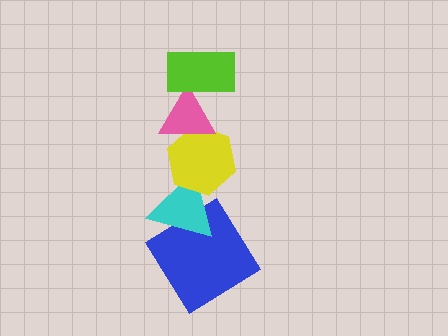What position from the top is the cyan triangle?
The cyan triangle is 4th from the top.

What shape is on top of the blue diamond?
The cyan triangle is on top of the blue diamond.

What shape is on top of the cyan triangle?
The yellow hexagon is on top of the cyan triangle.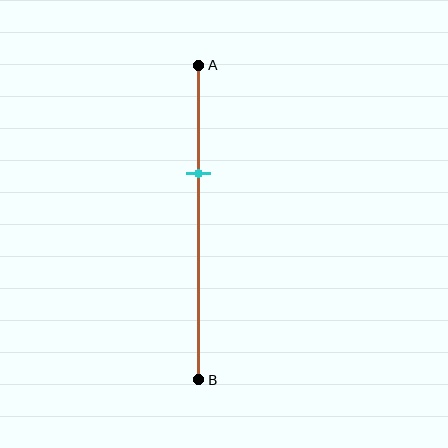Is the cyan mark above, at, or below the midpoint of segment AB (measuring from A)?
The cyan mark is above the midpoint of segment AB.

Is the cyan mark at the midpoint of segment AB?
No, the mark is at about 35% from A, not at the 50% midpoint.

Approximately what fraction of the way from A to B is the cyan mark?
The cyan mark is approximately 35% of the way from A to B.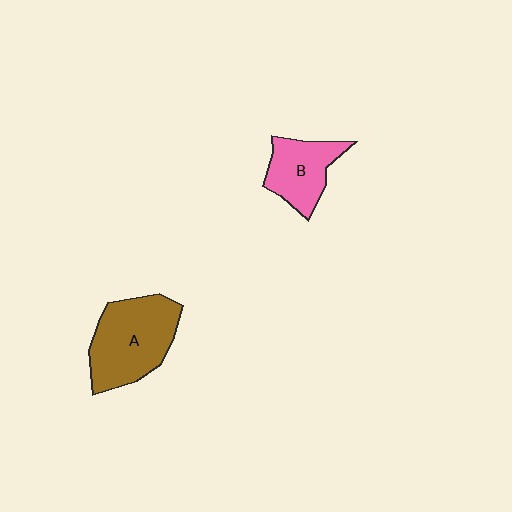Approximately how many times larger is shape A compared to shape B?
Approximately 1.6 times.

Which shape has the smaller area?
Shape B (pink).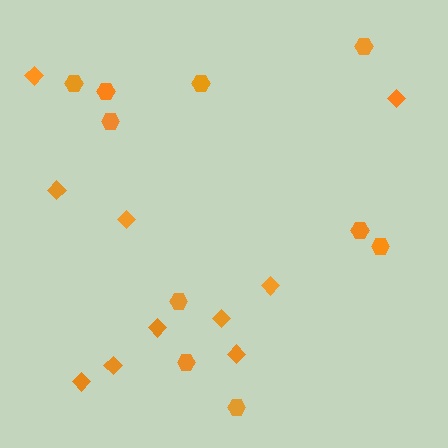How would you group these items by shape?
There are 2 groups: one group of diamonds (10) and one group of hexagons (10).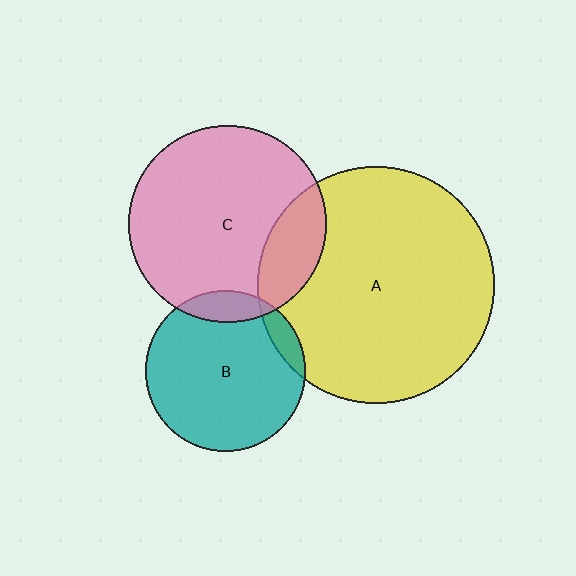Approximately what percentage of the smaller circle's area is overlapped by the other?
Approximately 10%.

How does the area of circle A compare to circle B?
Approximately 2.2 times.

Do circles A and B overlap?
Yes.